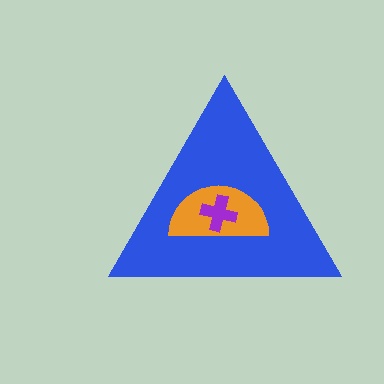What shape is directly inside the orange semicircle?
The purple cross.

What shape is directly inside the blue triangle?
The orange semicircle.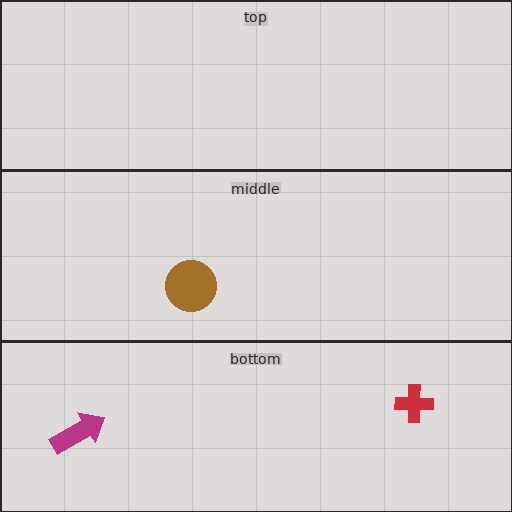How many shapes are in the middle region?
1.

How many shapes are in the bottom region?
2.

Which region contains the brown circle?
The middle region.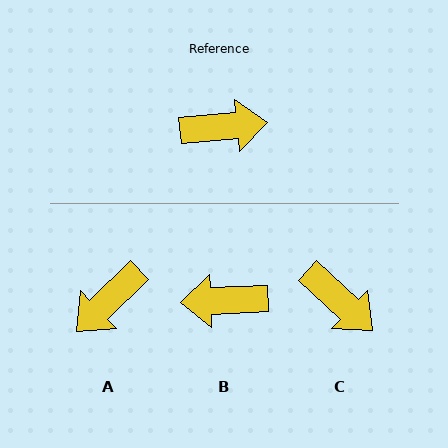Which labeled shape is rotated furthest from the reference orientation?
B, about 177 degrees away.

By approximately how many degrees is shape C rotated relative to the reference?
Approximately 49 degrees clockwise.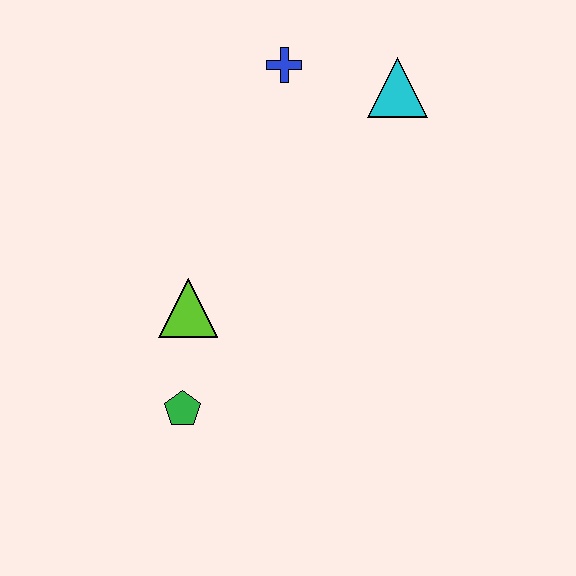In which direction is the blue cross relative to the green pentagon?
The blue cross is above the green pentagon.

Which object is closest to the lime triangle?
The green pentagon is closest to the lime triangle.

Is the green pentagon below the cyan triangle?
Yes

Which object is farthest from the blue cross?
The green pentagon is farthest from the blue cross.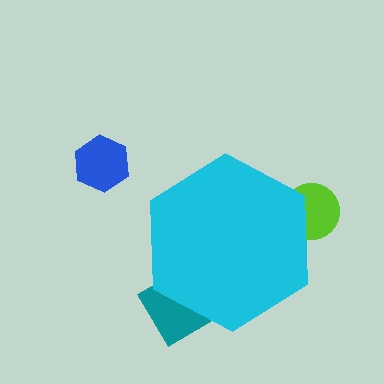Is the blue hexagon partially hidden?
No, the blue hexagon is fully visible.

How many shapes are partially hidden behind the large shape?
2 shapes are partially hidden.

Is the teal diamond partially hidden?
Yes, the teal diamond is partially hidden behind the cyan hexagon.